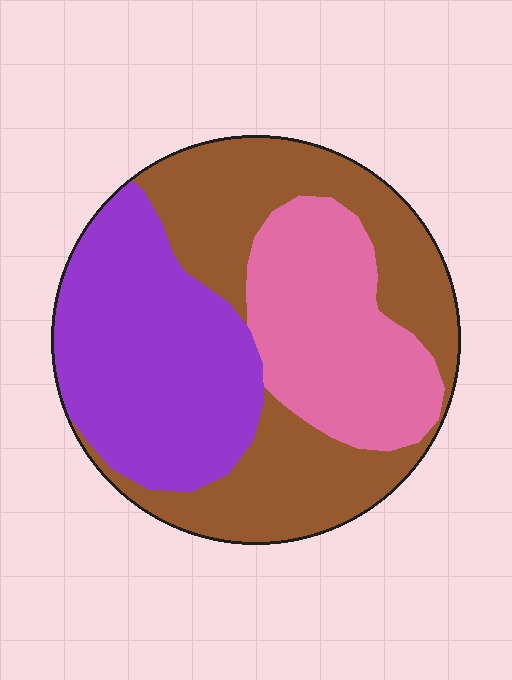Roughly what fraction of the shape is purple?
Purple covers about 35% of the shape.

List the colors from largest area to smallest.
From largest to smallest: brown, purple, pink.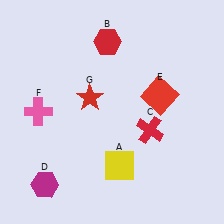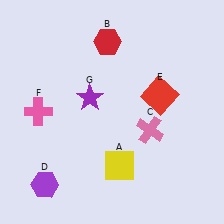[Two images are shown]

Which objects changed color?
C changed from red to pink. D changed from magenta to purple. G changed from red to purple.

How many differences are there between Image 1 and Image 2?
There are 3 differences between the two images.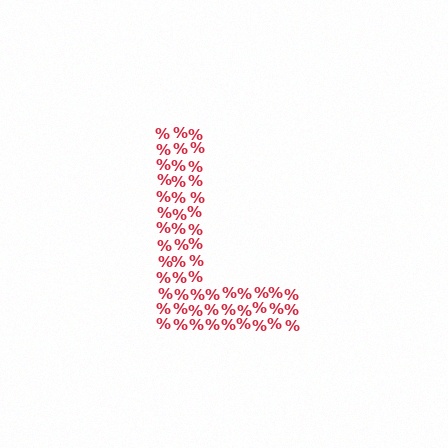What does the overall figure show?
The overall figure shows the letter L.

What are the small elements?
The small elements are percent signs.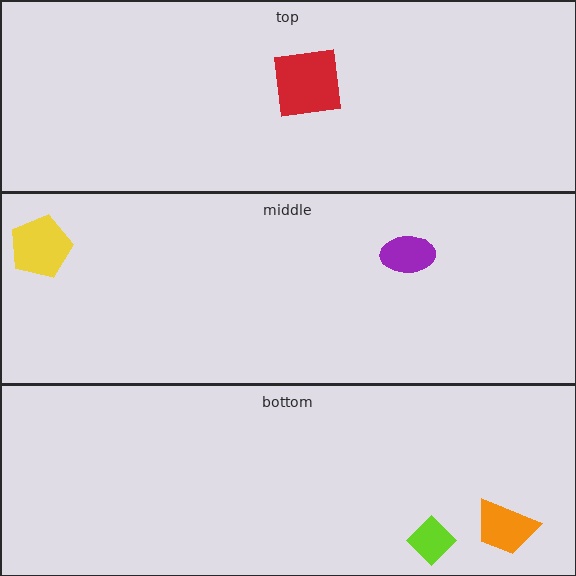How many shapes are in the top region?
1.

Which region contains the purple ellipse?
The middle region.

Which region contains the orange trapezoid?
The bottom region.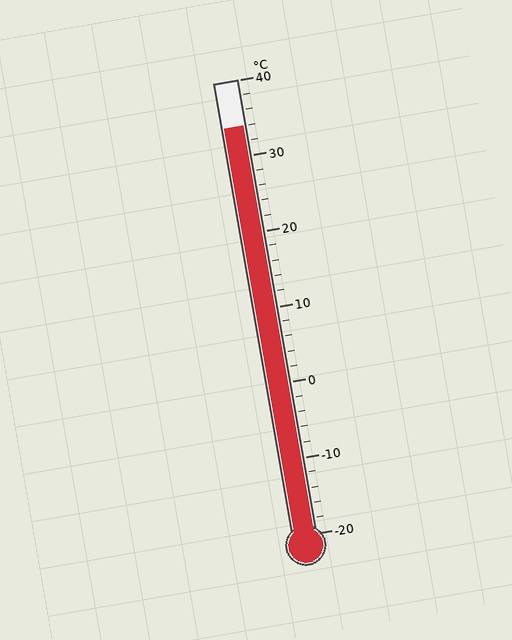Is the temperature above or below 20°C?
The temperature is above 20°C.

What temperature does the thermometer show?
The thermometer shows approximately 34°C.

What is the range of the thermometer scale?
The thermometer scale ranges from -20°C to 40°C.